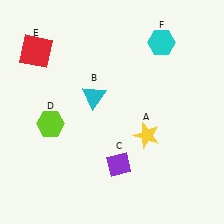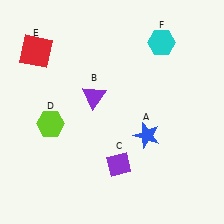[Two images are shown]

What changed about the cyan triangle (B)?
In Image 1, B is cyan. In Image 2, it changed to purple.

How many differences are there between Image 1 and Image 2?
There are 2 differences between the two images.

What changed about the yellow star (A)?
In Image 1, A is yellow. In Image 2, it changed to blue.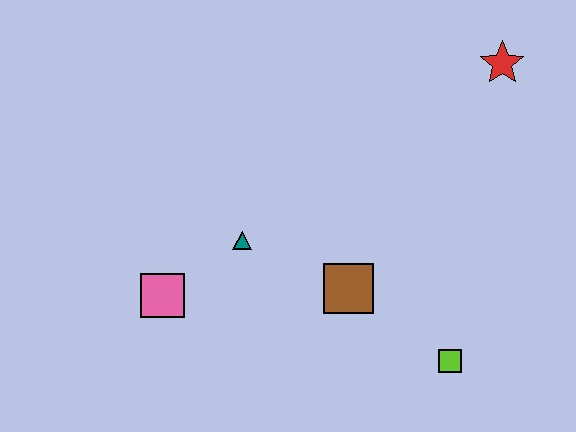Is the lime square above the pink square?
No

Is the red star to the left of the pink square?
No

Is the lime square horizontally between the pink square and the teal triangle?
No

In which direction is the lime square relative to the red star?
The lime square is below the red star.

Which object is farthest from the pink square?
The red star is farthest from the pink square.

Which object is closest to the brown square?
The teal triangle is closest to the brown square.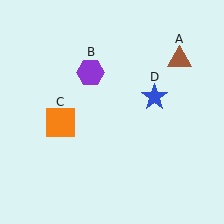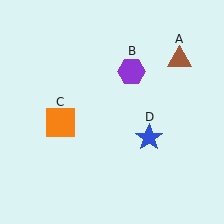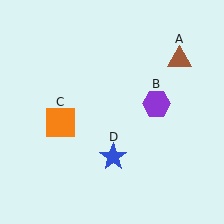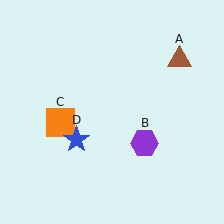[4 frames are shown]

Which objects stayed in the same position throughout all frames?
Brown triangle (object A) and orange square (object C) remained stationary.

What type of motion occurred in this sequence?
The purple hexagon (object B), blue star (object D) rotated clockwise around the center of the scene.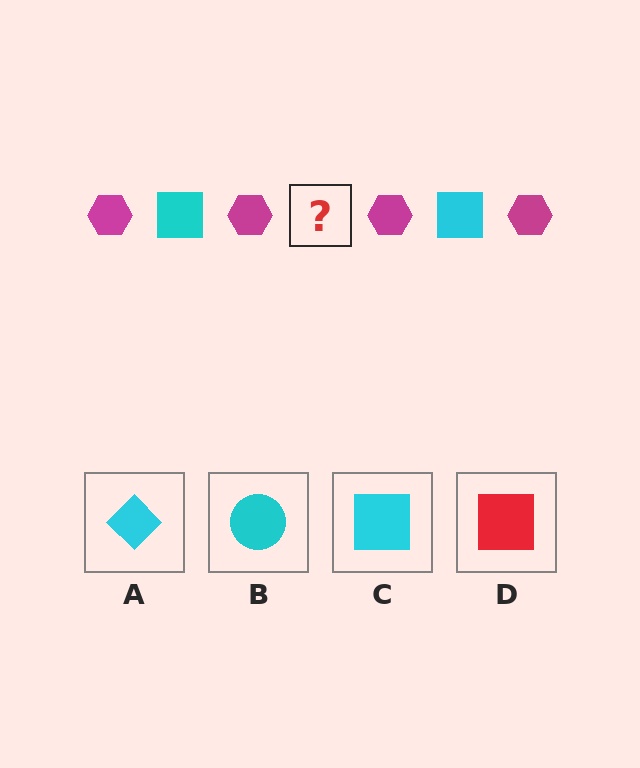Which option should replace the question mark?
Option C.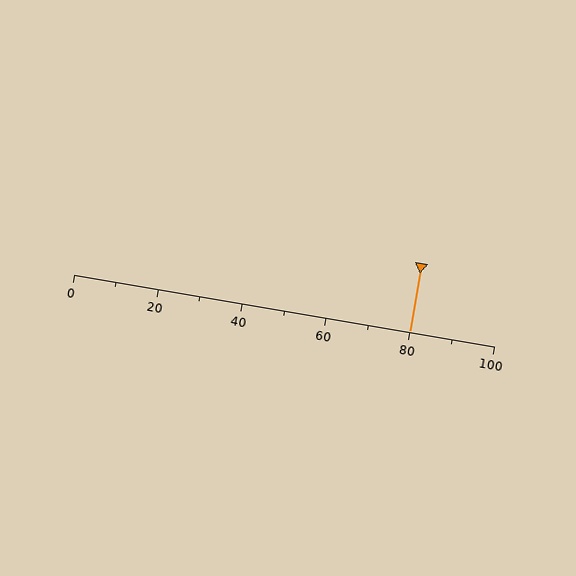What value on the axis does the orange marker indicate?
The marker indicates approximately 80.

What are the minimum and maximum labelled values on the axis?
The axis runs from 0 to 100.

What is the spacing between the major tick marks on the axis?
The major ticks are spaced 20 apart.